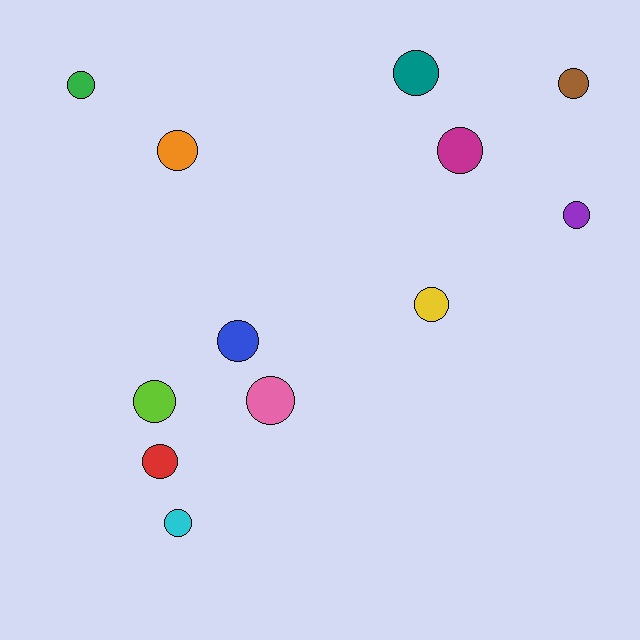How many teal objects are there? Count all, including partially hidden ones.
There is 1 teal object.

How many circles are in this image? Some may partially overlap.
There are 12 circles.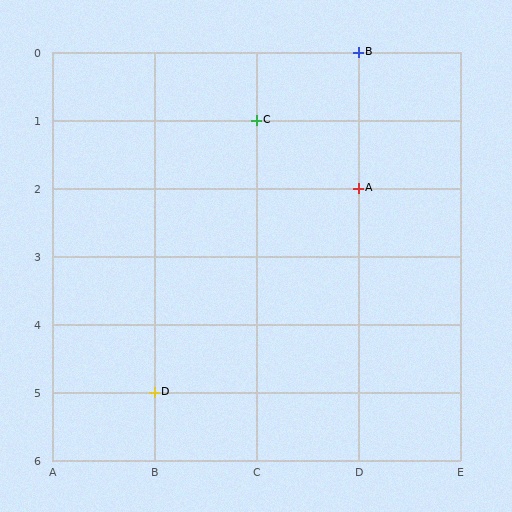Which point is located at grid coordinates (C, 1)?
Point C is at (C, 1).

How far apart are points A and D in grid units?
Points A and D are 2 columns and 3 rows apart (about 3.6 grid units diagonally).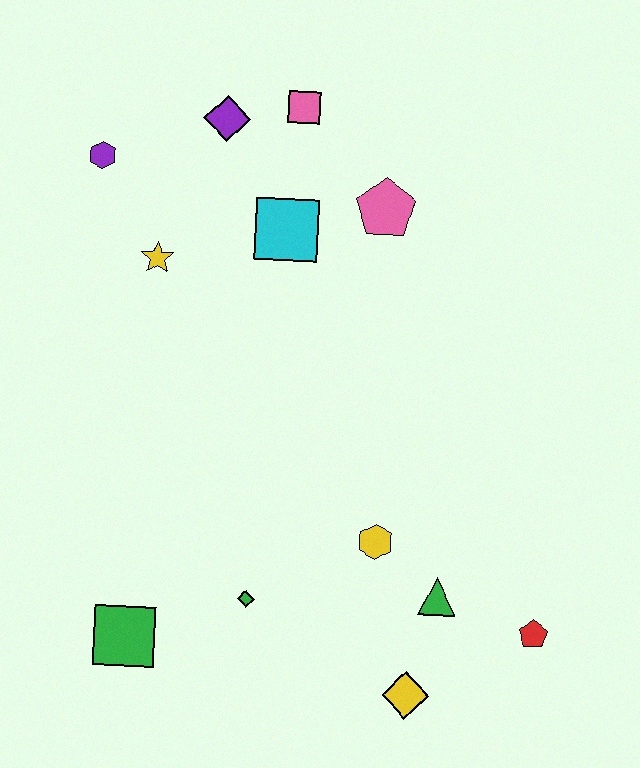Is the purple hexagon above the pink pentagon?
Yes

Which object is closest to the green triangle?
The yellow hexagon is closest to the green triangle.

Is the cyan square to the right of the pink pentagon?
No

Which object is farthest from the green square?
The pink square is farthest from the green square.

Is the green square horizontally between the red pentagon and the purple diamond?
No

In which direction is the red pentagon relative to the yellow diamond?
The red pentagon is to the right of the yellow diamond.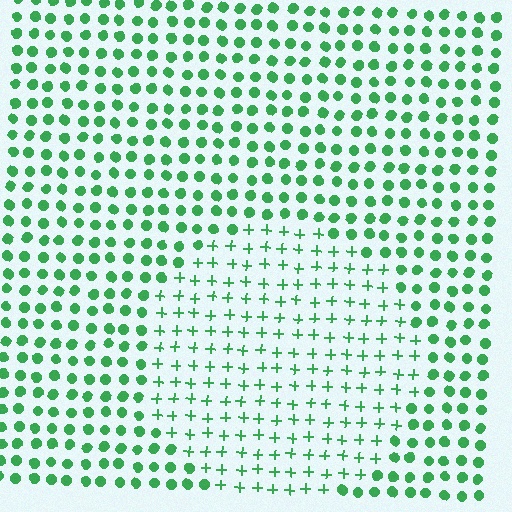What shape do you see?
I see a circle.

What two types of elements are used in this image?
The image uses plus signs inside the circle region and circles outside it.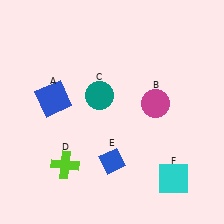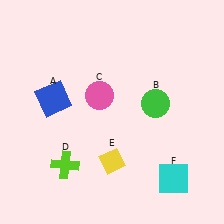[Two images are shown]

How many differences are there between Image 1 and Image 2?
There are 3 differences between the two images.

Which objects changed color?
B changed from magenta to green. C changed from teal to pink. E changed from blue to yellow.